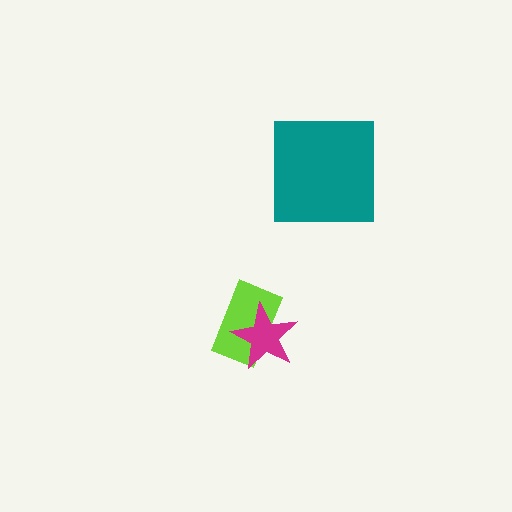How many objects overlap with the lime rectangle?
1 object overlaps with the lime rectangle.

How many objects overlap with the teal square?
0 objects overlap with the teal square.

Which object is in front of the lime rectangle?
The magenta star is in front of the lime rectangle.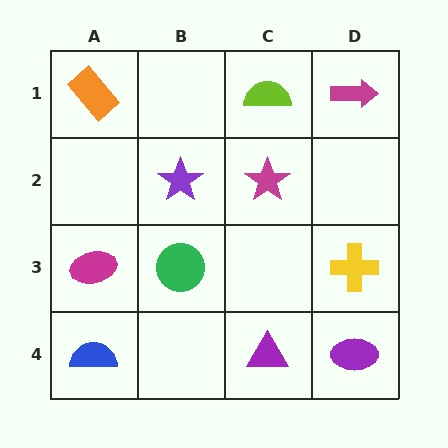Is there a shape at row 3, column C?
No, that cell is empty.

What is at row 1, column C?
A lime semicircle.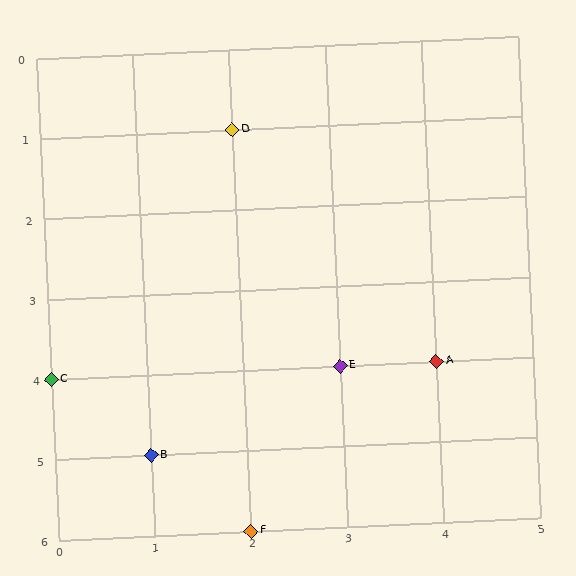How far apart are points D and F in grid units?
Points D and F are 5 rows apart.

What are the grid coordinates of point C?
Point C is at grid coordinates (0, 4).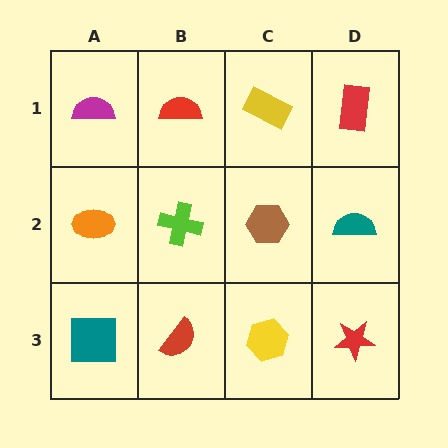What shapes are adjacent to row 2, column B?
A red semicircle (row 1, column B), a red semicircle (row 3, column B), an orange ellipse (row 2, column A), a brown hexagon (row 2, column C).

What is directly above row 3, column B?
A lime cross.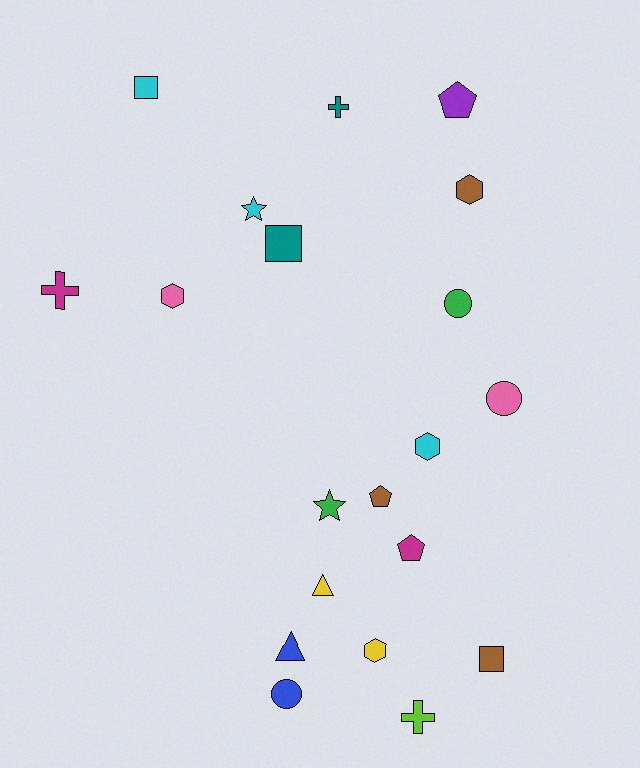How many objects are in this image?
There are 20 objects.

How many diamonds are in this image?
There are no diamonds.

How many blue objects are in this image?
There are 2 blue objects.